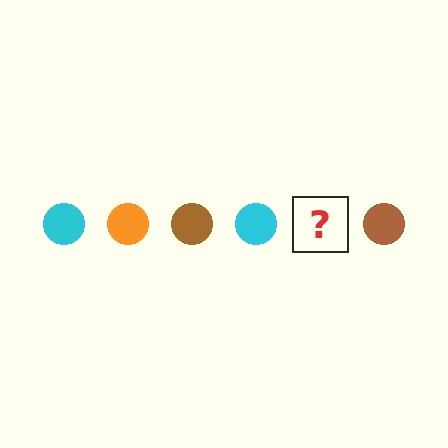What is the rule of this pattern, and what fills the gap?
The rule is that the pattern cycles through cyan, orange, brown circles. The gap should be filled with an orange circle.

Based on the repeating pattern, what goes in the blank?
The blank should be an orange circle.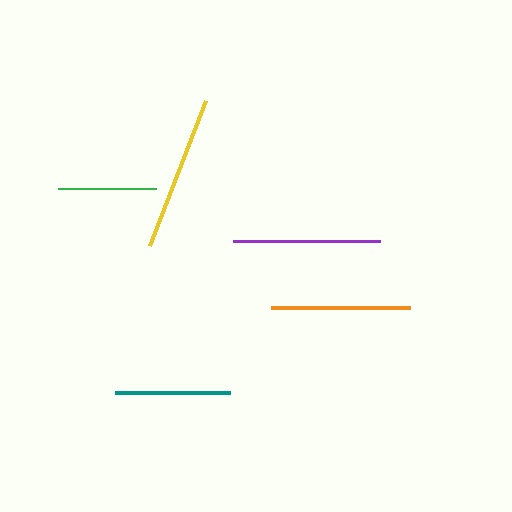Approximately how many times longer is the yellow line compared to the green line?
The yellow line is approximately 1.6 times the length of the green line.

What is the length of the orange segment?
The orange segment is approximately 139 pixels long.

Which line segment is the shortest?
The green line is the shortest at approximately 98 pixels.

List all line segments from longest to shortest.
From longest to shortest: yellow, purple, orange, teal, green.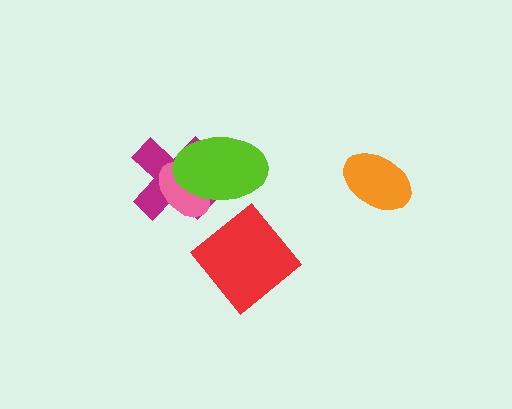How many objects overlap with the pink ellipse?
2 objects overlap with the pink ellipse.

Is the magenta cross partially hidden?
Yes, it is partially covered by another shape.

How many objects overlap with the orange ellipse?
0 objects overlap with the orange ellipse.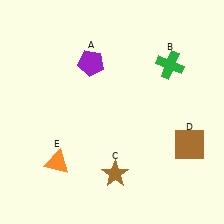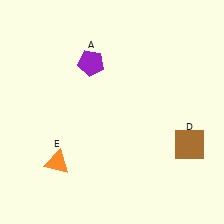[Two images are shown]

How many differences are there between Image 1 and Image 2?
There are 2 differences between the two images.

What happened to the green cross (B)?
The green cross (B) was removed in Image 2. It was in the top-right area of Image 1.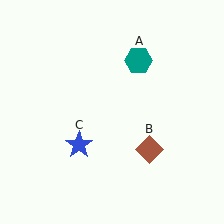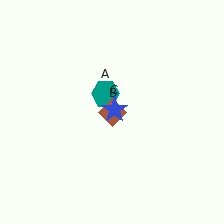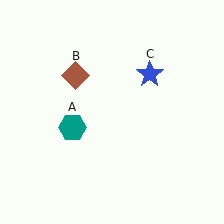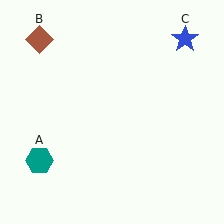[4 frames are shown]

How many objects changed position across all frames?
3 objects changed position: teal hexagon (object A), brown diamond (object B), blue star (object C).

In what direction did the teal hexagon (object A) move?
The teal hexagon (object A) moved down and to the left.